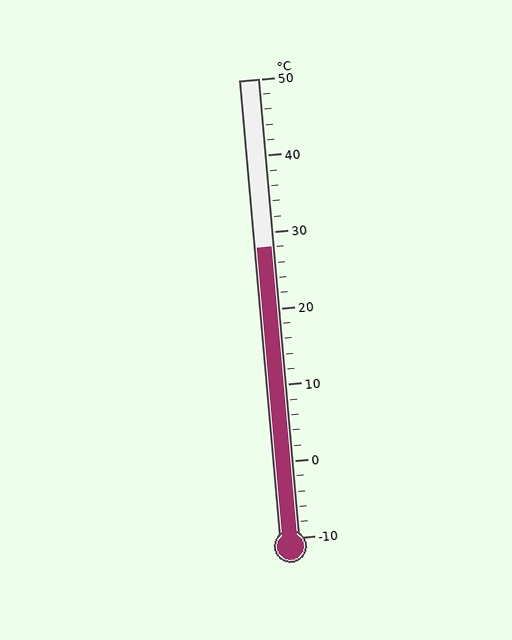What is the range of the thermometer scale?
The thermometer scale ranges from -10°C to 50°C.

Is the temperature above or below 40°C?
The temperature is below 40°C.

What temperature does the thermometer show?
The thermometer shows approximately 28°C.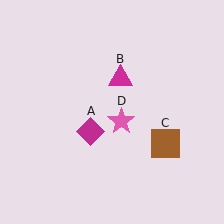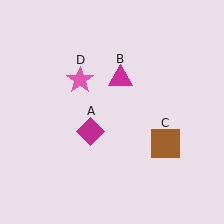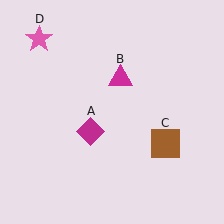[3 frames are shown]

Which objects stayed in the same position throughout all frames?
Magenta diamond (object A) and magenta triangle (object B) and brown square (object C) remained stationary.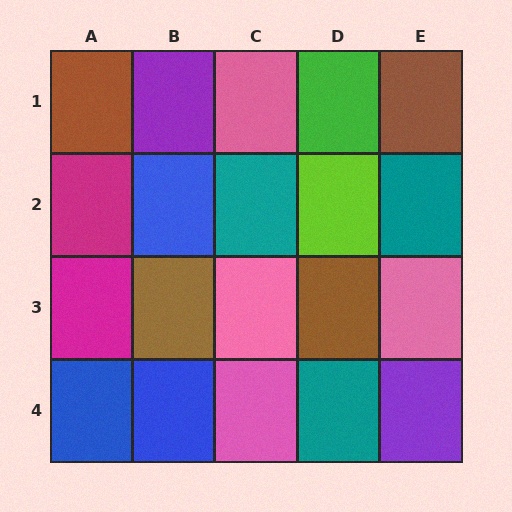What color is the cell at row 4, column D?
Teal.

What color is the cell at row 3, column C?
Pink.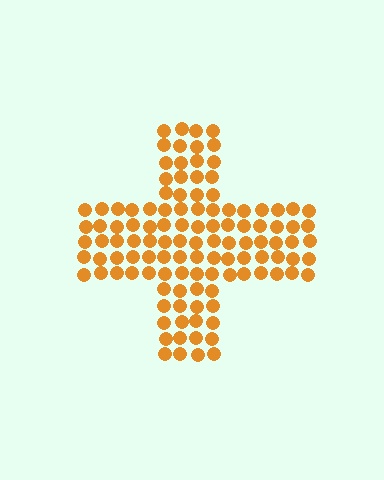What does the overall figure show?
The overall figure shows a cross.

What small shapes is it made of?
It is made of small circles.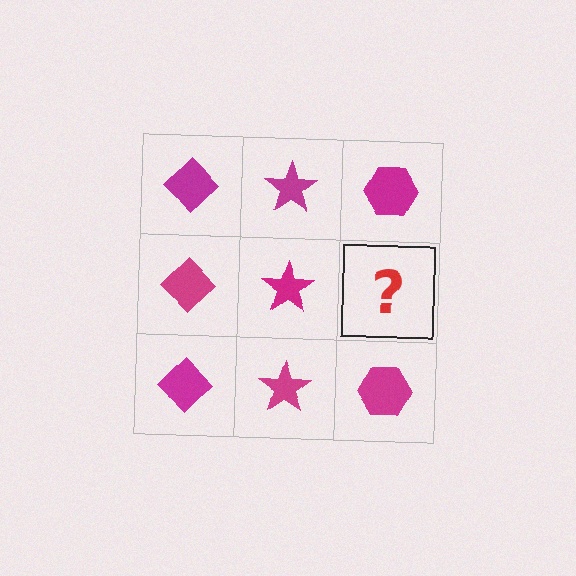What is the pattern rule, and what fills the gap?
The rule is that each column has a consistent shape. The gap should be filled with a magenta hexagon.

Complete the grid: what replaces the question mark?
The question mark should be replaced with a magenta hexagon.